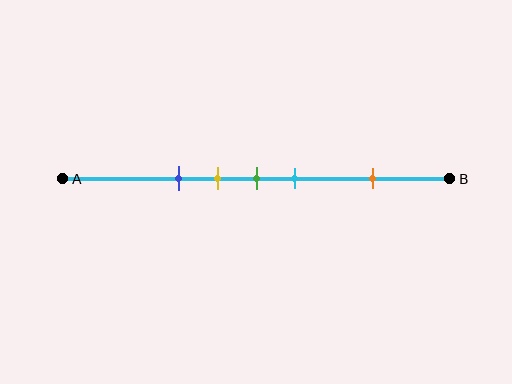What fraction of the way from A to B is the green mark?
The green mark is approximately 50% (0.5) of the way from A to B.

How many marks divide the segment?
There are 5 marks dividing the segment.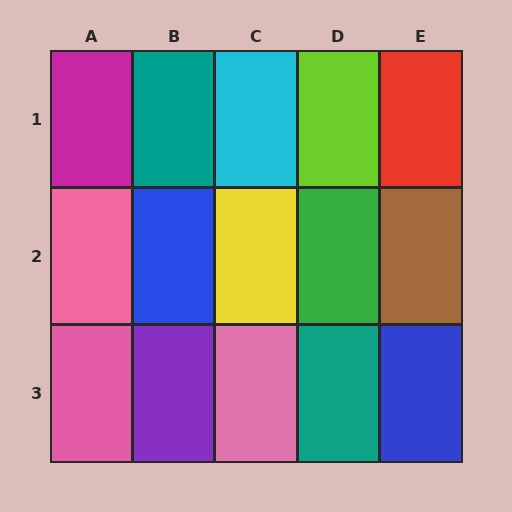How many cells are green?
1 cell is green.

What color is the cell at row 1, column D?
Lime.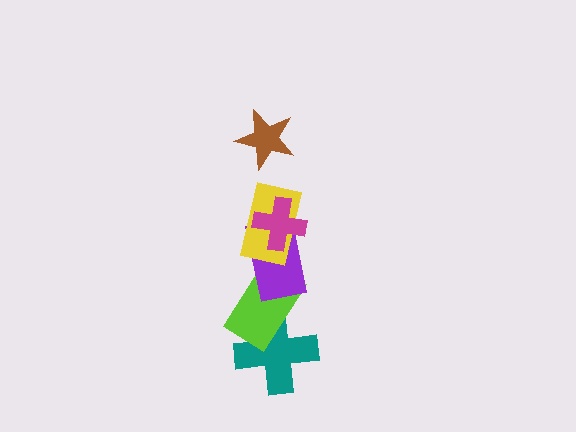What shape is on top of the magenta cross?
The brown star is on top of the magenta cross.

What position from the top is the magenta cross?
The magenta cross is 2nd from the top.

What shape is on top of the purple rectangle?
The yellow rectangle is on top of the purple rectangle.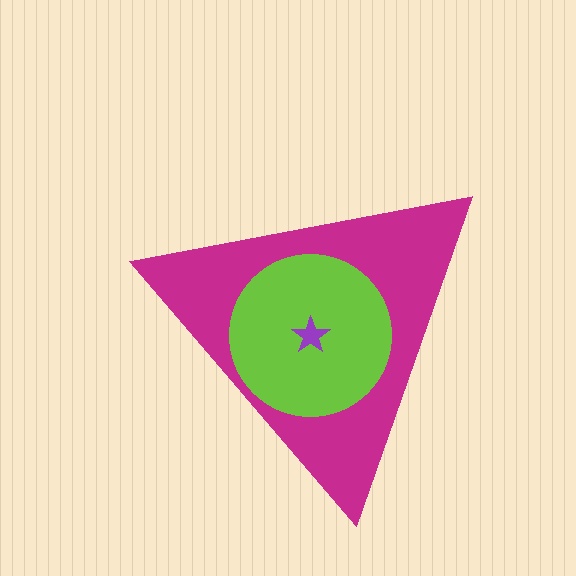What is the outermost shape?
The magenta triangle.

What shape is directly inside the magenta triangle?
The lime circle.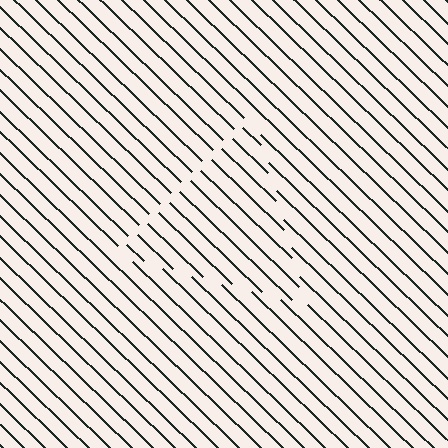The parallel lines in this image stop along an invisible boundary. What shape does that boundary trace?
An illusory triangle. The interior of the shape contains the same grating, shifted by half a period — the contour is defined by the phase discontinuity where line-ends from the inner and outer gratings abut.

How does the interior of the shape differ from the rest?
The interior of the shape contains the same grating, shifted by half a period — the contour is defined by the phase discontinuity where line-ends from the inner and outer gratings abut.